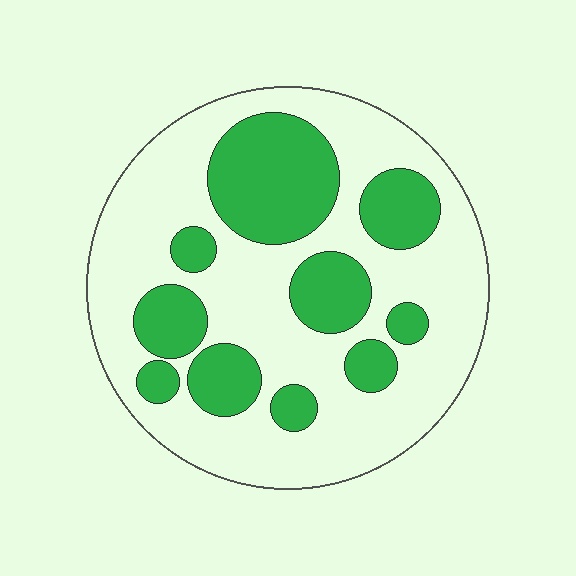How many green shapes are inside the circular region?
10.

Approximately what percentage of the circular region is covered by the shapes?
Approximately 35%.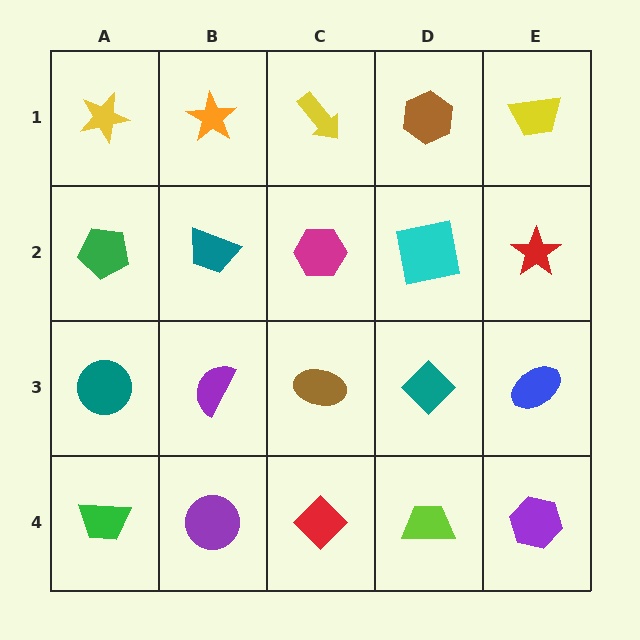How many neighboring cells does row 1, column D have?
3.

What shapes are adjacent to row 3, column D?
A cyan square (row 2, column D), a lime trapezoid (row 4, column D), a brown ellipse (row 3, column C), a blue ellipse (row 3, column E).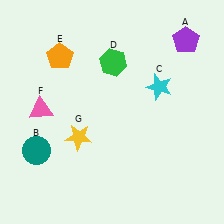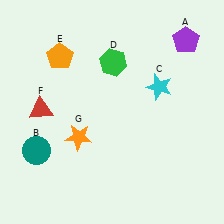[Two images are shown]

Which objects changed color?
F changed from pink to red. G changed from yellow to orange.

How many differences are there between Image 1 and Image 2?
There are 2 differences between the two images.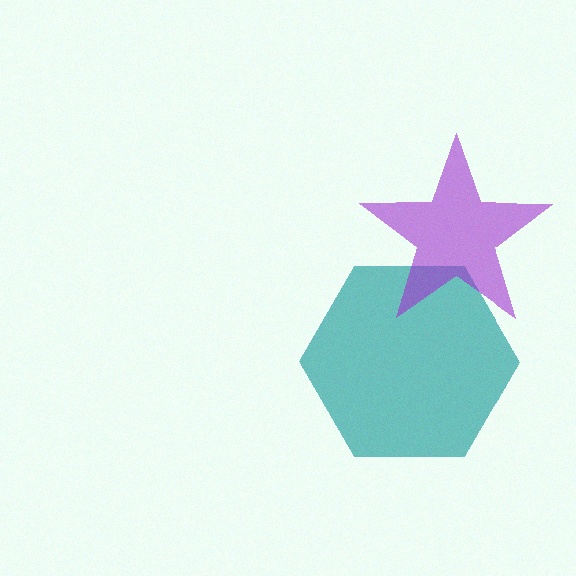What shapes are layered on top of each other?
The layered shapes are: a teal hexagon, a purple star.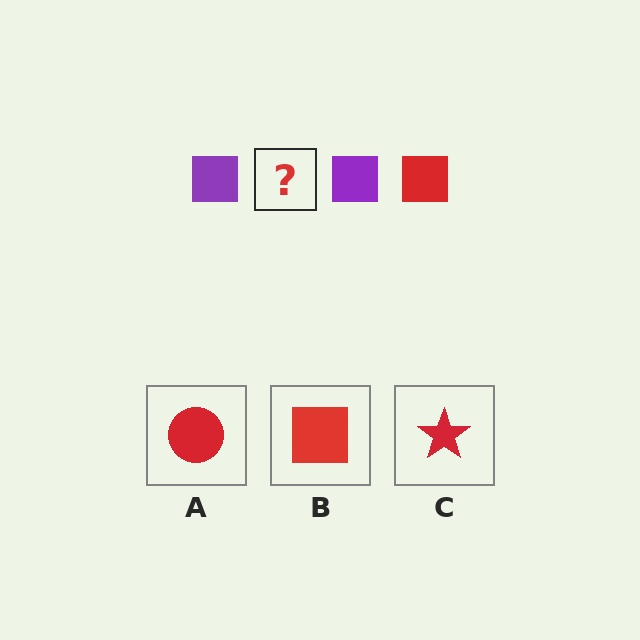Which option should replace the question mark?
Option B.